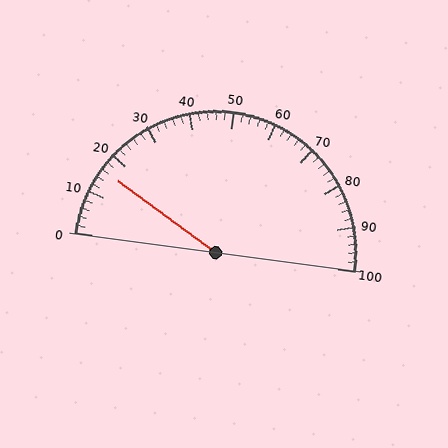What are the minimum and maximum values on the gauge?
The gauge ranges from 0 to 100.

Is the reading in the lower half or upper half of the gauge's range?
The reading is in the lower half of the range (0 to 100).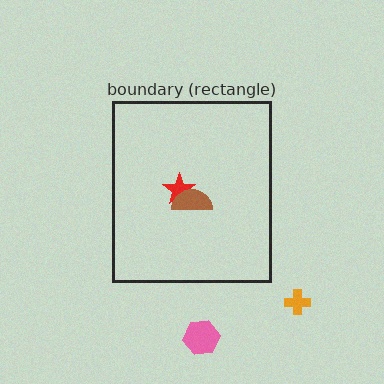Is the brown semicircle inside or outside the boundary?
Inside.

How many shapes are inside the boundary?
2 inside, 2 outside.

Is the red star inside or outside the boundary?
Inside.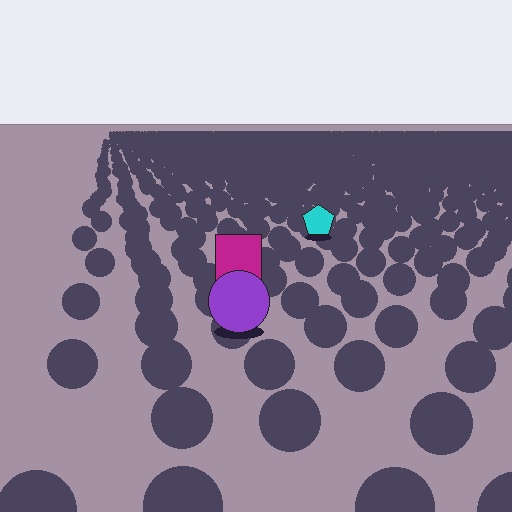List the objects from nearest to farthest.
From nearest to farthest: the purple circle, the magenta square, the cyan pentagon.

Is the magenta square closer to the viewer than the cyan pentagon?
Yes. The magenta square is closer — you can tell from the texture gradient: the ground texture is coarser near it.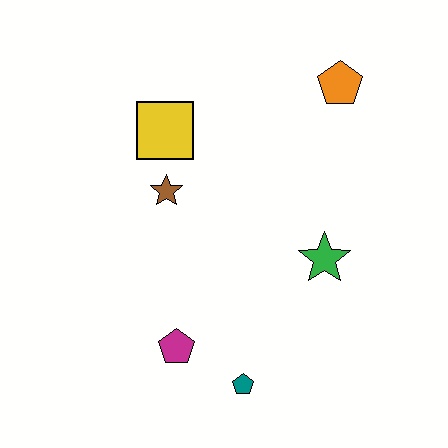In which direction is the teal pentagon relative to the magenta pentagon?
The teal pentagon is to the right of the magenta pentagon.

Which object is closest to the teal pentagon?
The magenta pentagon is closest to the teal pentagon.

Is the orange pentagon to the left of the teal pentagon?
No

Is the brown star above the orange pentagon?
No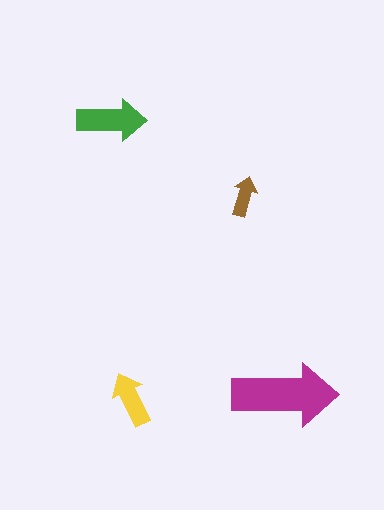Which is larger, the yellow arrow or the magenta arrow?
The magenta one.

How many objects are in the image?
There are 4 objects in the image.